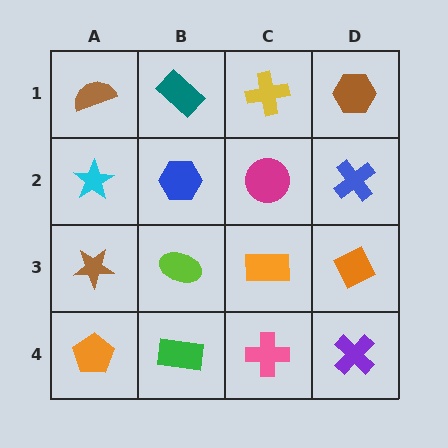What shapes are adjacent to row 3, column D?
A blue cross (row 2, column D), a purple cross (row 4, column D), an orange rectangle (row 3, column C).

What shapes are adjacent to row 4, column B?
A lime ellipse (row 3, column B), an orange pentagon (row 4, column A), a pink cross (row 4, column C).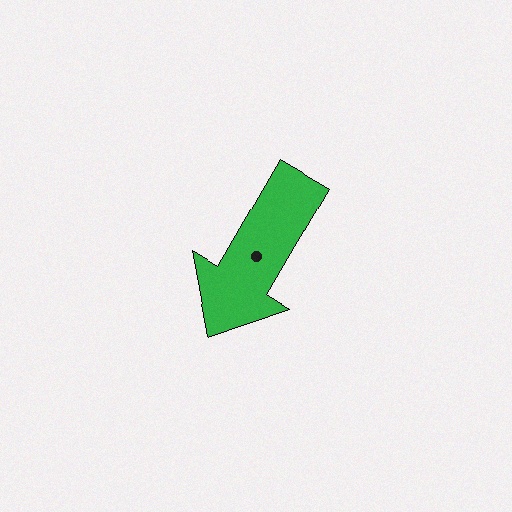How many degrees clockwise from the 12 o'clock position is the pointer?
Approximately 210 degrees.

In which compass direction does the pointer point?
Southwest.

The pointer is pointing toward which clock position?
Roughly 7 o'clock.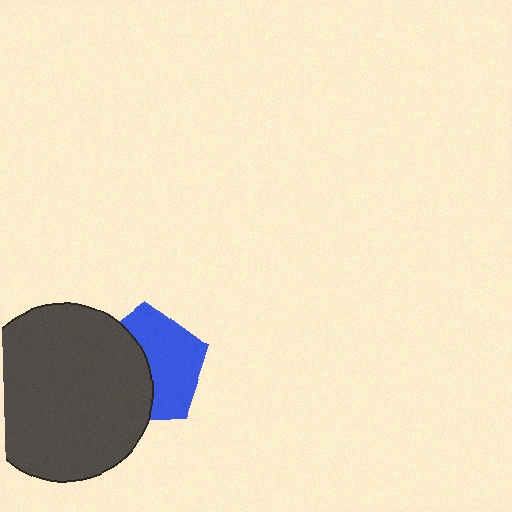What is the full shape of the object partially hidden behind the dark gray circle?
The partially hidden object is a blue pentagon.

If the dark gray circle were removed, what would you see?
You would see the complete blue pentagon.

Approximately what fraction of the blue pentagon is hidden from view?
Roughly 46% of the blue pentagon is hidden behind the dark gray circle.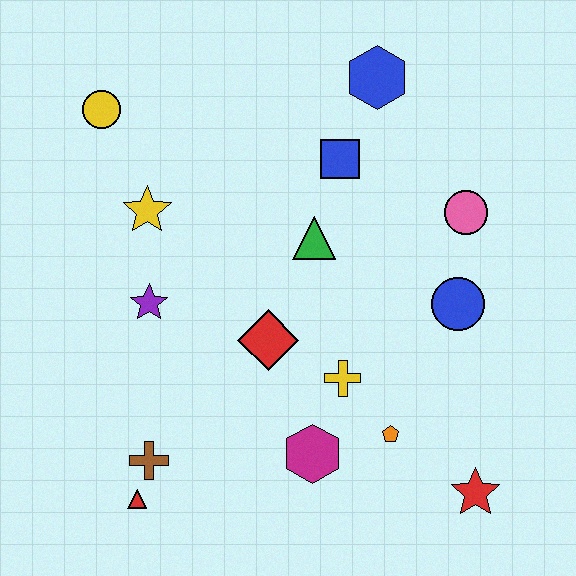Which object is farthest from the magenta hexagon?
The yellow circle is farthest from the magenta hexagon.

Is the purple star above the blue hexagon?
No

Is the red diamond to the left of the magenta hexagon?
Yes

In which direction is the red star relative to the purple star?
The red star is to the right of the purple star.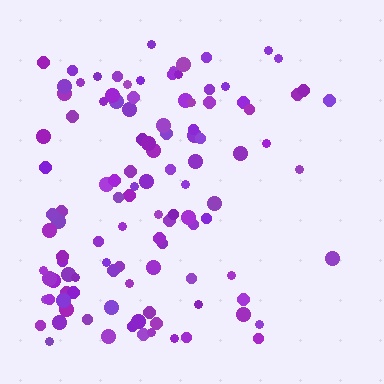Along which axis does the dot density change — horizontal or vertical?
Horizontal.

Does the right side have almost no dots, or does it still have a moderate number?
Still a moderate number, just noticeably fewer than the left.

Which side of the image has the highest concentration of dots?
The left.